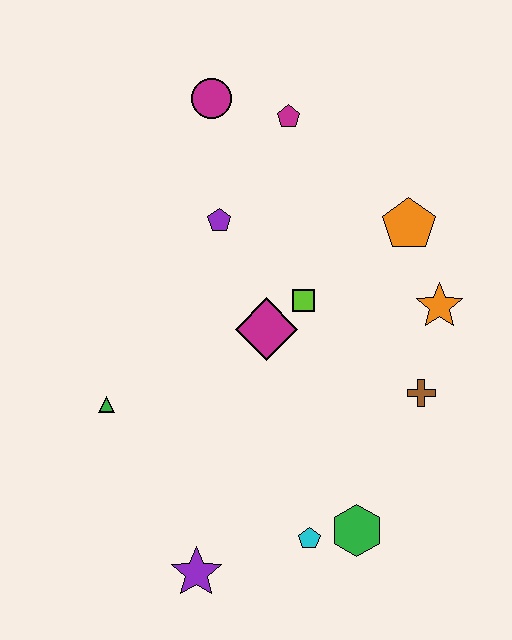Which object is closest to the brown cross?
The orange star is closest to the brown cross.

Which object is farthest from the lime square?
The purple star is farthest from the lime square.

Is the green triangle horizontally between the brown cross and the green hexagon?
No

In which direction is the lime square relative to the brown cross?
The lime square is to the left of the brown cross.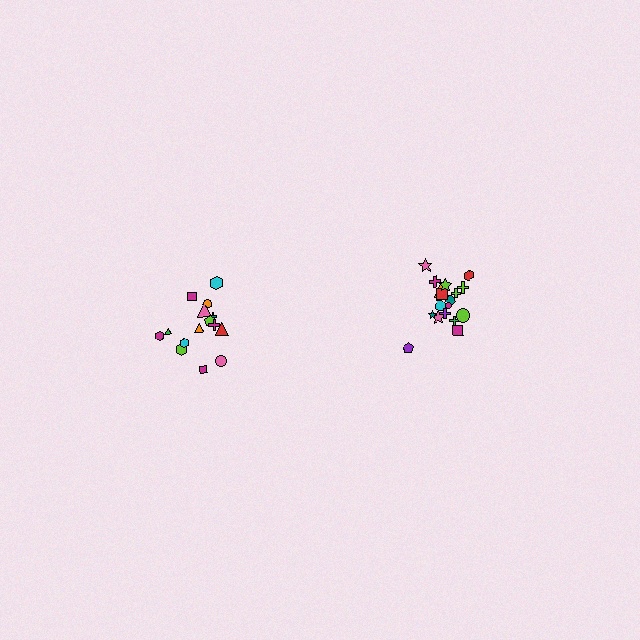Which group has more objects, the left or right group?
The right group.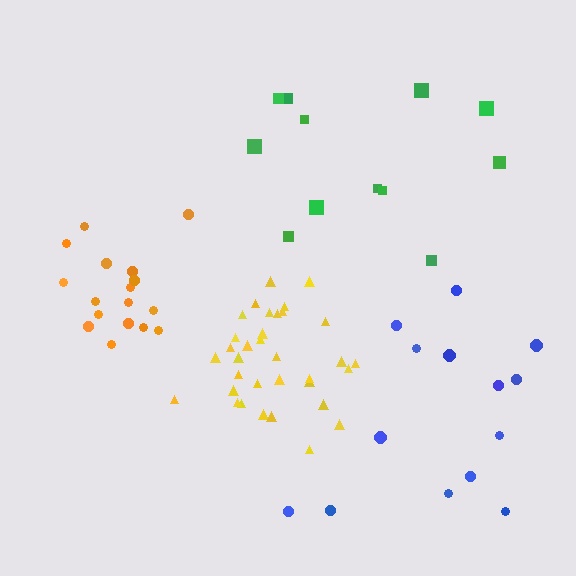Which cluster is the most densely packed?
Yellow.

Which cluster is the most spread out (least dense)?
Blue.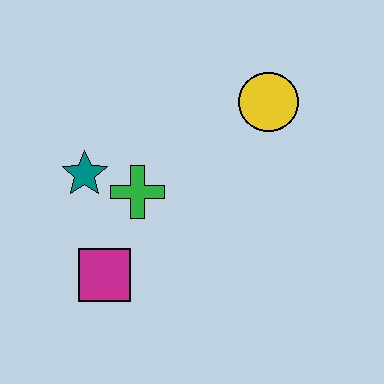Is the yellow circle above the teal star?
Yes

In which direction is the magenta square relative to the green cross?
The magenta square is below the green cross.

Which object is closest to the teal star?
The green cross is closest to the teal star.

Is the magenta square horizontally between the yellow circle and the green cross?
No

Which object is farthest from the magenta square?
The yellow circle is farthest from the magenta square.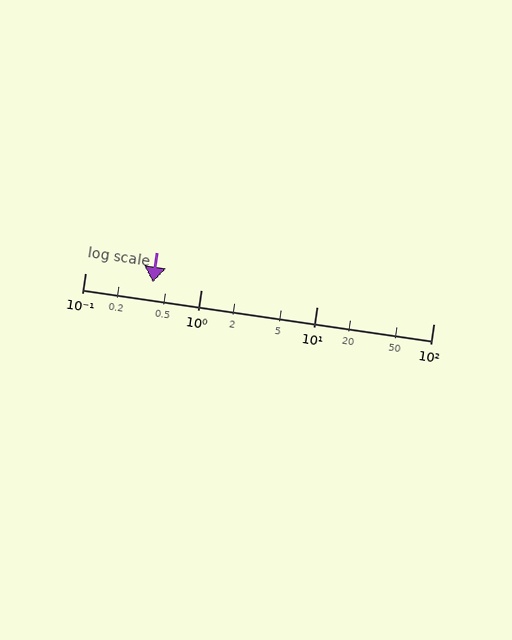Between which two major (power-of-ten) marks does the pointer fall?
The pointer is between 0.1 and 1.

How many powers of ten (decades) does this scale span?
The scale spans 3 decades, from 0.1 to 100.